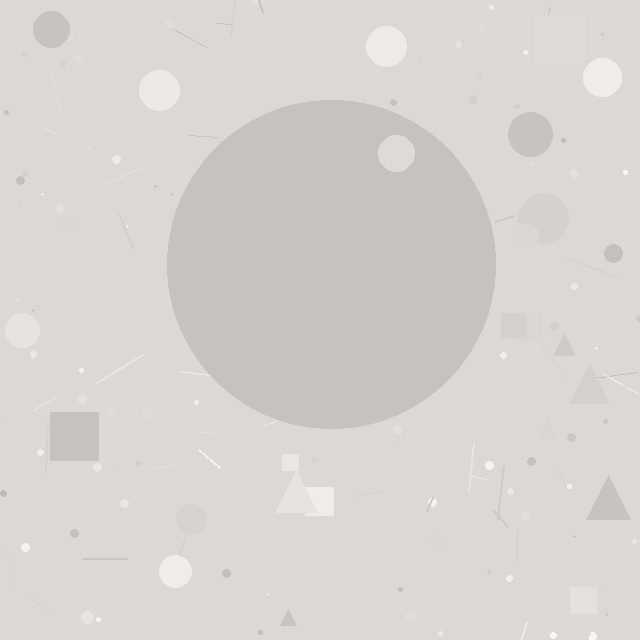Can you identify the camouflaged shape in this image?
The camouflaged shape is a circle.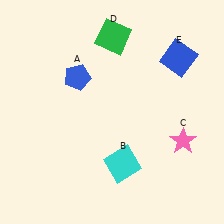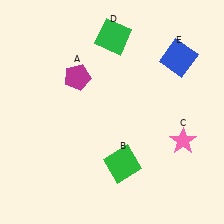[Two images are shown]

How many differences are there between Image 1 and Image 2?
There are 2 differences between the two images.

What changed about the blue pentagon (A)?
In Image 1, A is blue. In Image 2, it changed to magenta.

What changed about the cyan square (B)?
In Image 1, B is cyan. In Image 2, it changed to green.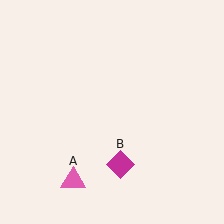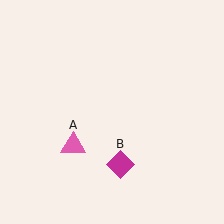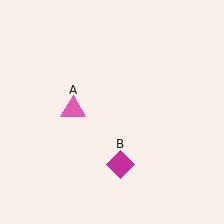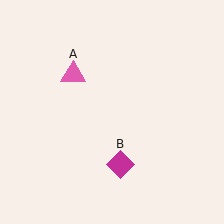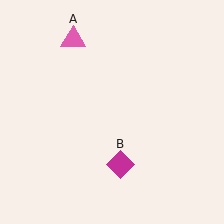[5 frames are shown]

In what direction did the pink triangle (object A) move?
The pink triangle (object A) moved up.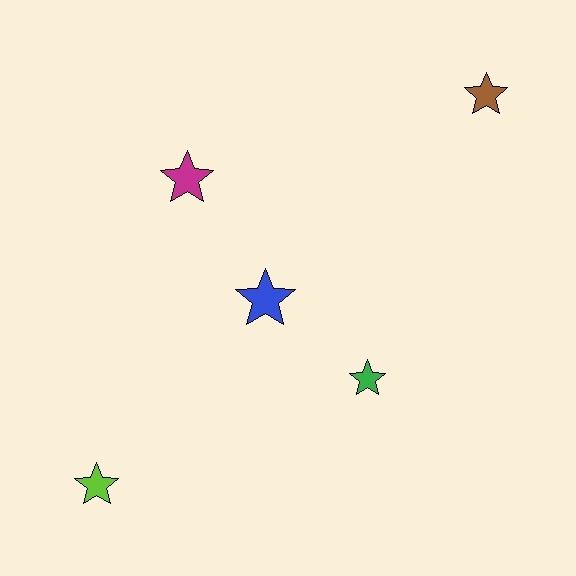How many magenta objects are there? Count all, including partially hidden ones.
There is 1 magenta object.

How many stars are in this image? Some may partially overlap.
There are 5 stars.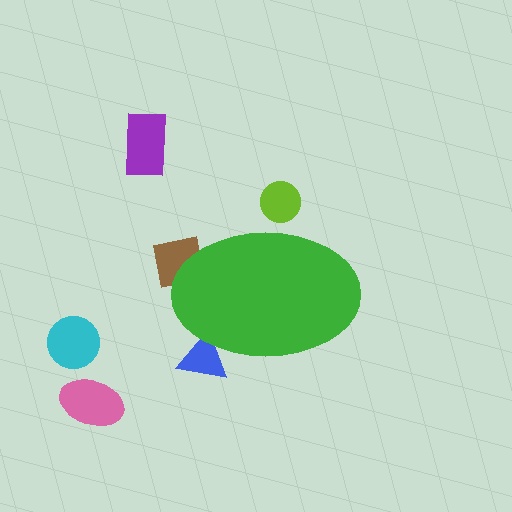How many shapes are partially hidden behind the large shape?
3 shapes are partially hidden.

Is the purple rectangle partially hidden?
No, the purple rectangle is fully visible.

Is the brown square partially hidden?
Yes, the brown square is partially hidden behind the green ellipse.